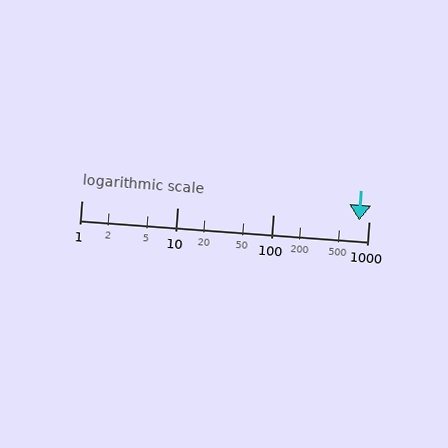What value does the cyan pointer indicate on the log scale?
The pointer indicates approximately 790.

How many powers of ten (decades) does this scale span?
The scale spans 3 decades, from 1 to 1000.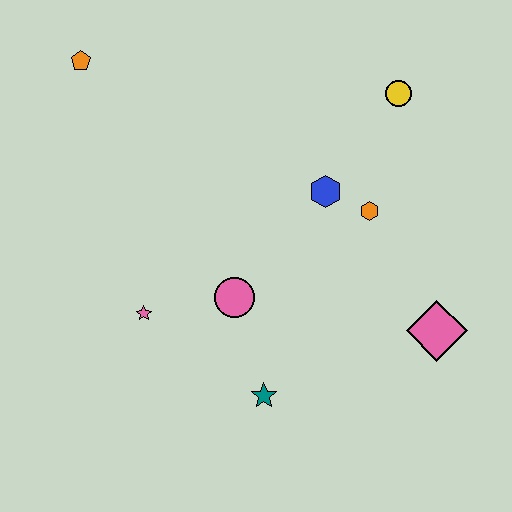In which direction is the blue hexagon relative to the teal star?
The blue hexagon is above the teal star.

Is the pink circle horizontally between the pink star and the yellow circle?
Yes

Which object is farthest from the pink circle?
The orange pentagon is farthest from the pink circle.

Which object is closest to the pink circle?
The pink star is closest to the pink circle.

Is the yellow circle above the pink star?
Yes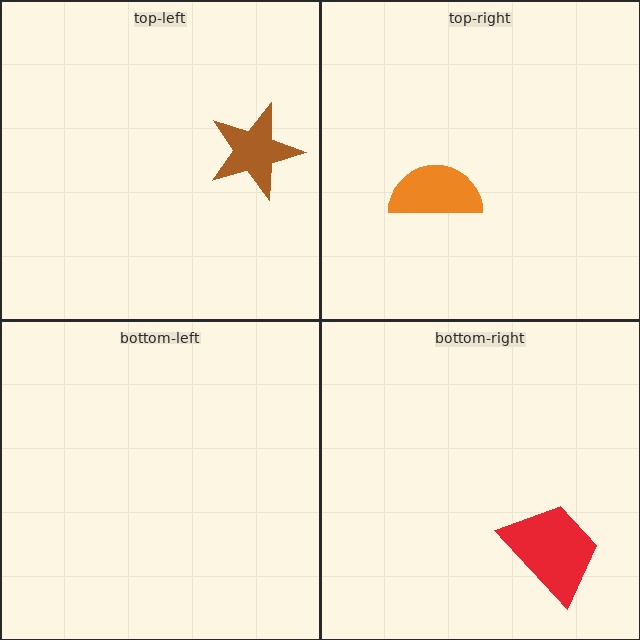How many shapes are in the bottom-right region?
1.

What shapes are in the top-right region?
The orange semicircle.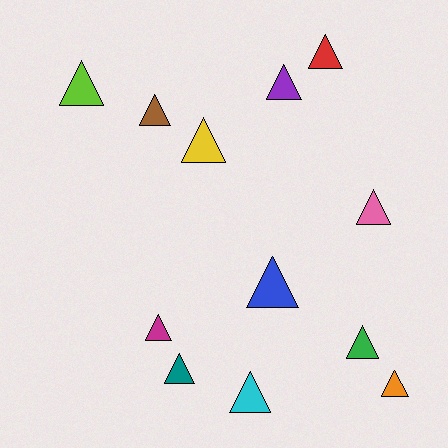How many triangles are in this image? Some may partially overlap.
There are 12 triangles.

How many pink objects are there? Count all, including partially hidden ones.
There is 1 pink object.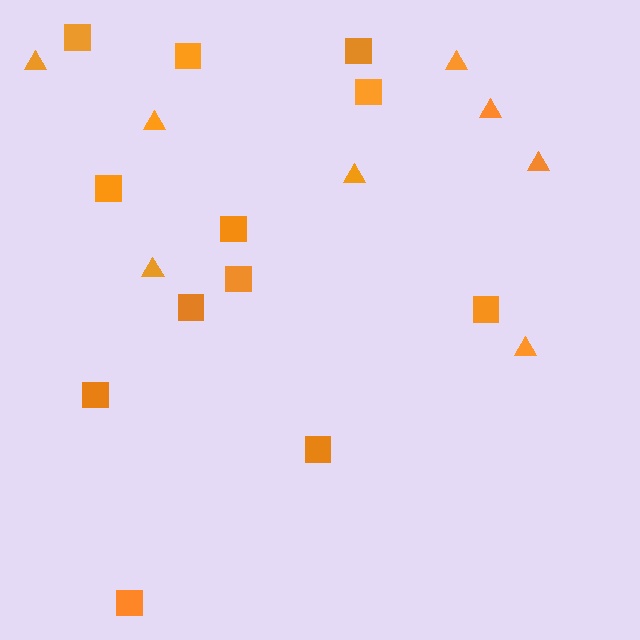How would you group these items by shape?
There are 2 groups: one group of squares (12) and one group of triangles (8).